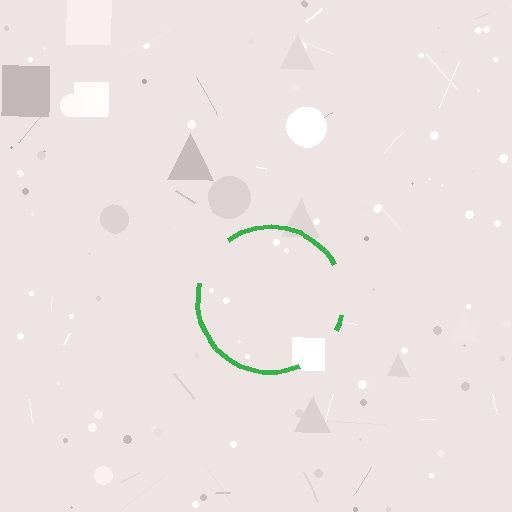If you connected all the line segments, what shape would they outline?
They would outline a circle.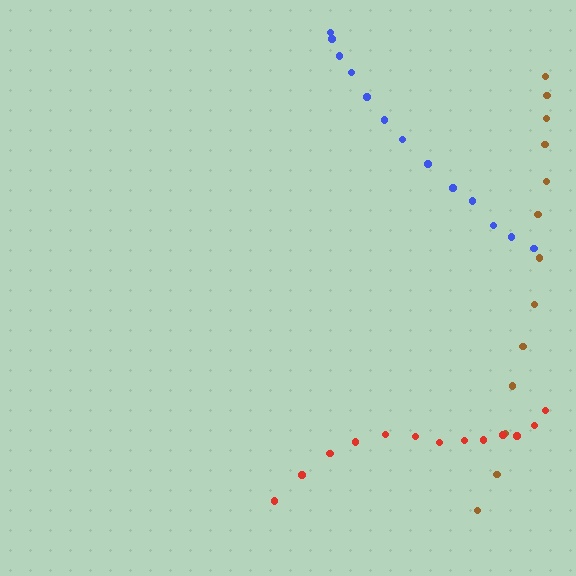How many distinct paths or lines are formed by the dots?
There are 3 distinct paths.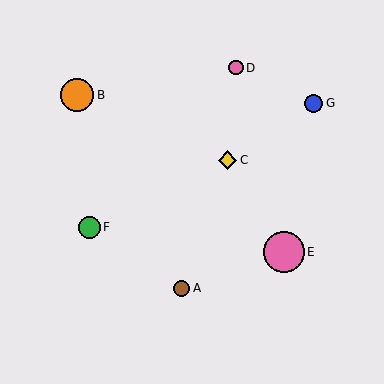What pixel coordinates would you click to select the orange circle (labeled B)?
Click at (77, 95) to select the orange circle B.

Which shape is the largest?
The pink circle (labeled E) is the largest.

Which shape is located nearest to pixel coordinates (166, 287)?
The brown circle (labeled A) at (181, 288) is nearest to that location.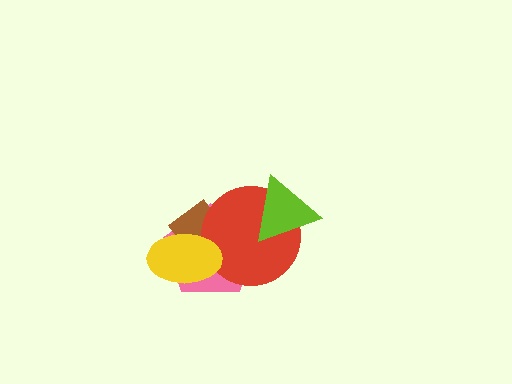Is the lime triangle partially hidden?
No, no other shape covers it.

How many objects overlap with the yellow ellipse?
3 objects overlap with the yellow ellipse.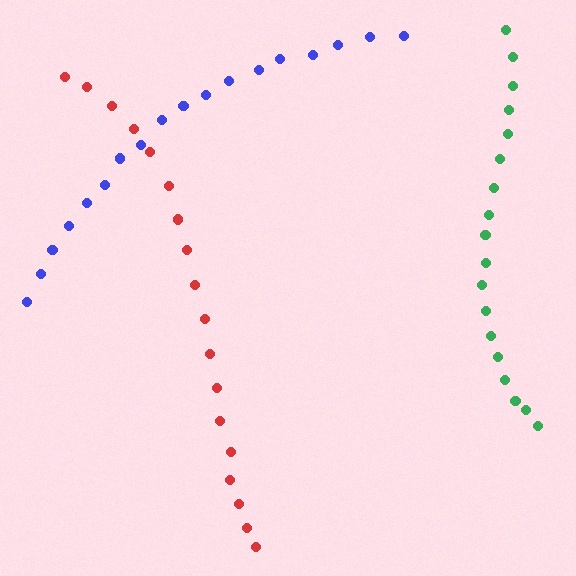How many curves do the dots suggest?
There are 3 distinct paths.